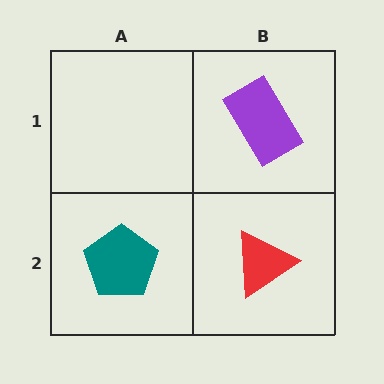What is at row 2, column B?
A red triangle.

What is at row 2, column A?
A teal pentagon.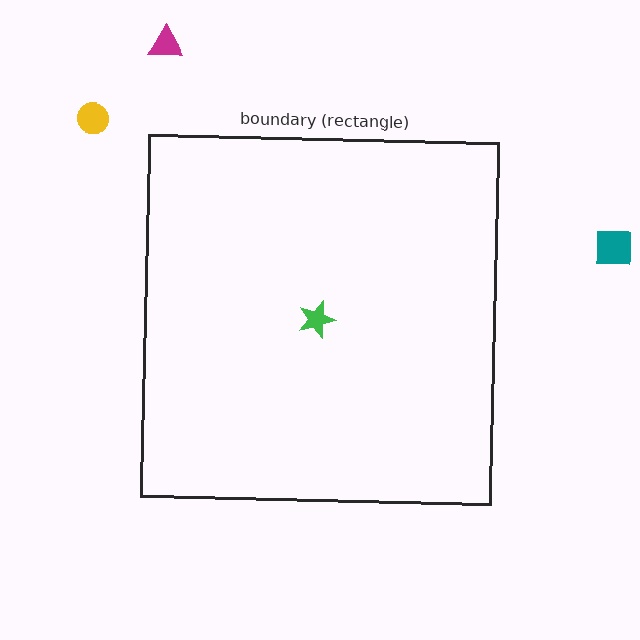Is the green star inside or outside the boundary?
Inside.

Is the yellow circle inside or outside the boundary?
Outside.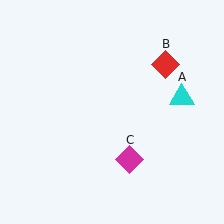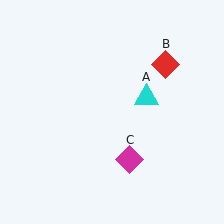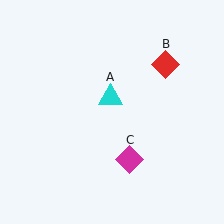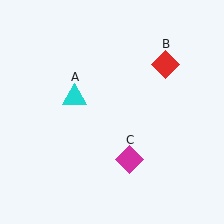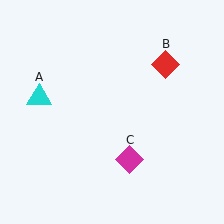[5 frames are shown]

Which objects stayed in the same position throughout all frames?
Red diamond (object B) and magenta diamond (object C) remained stationary.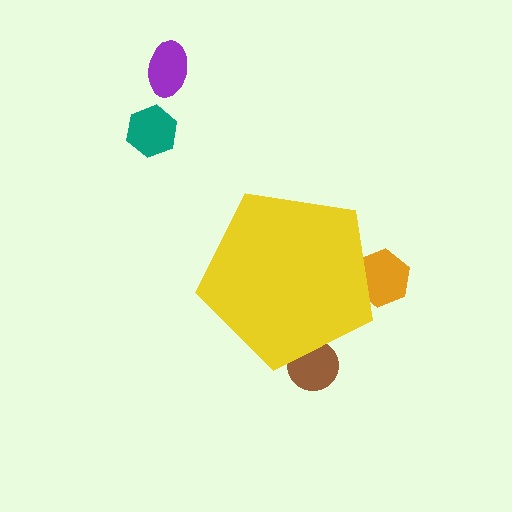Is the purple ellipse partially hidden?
No, the purple ellipse is fully visible.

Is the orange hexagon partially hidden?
Yes, the orange hexagon is partially hidden behind the yellow pentagon.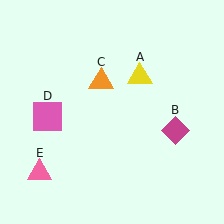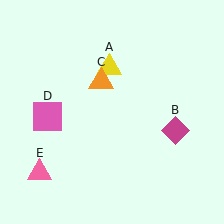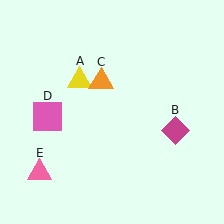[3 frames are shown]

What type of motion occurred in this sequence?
The yellow triangle (object A) rotated counterclockwise around the center of the scene.